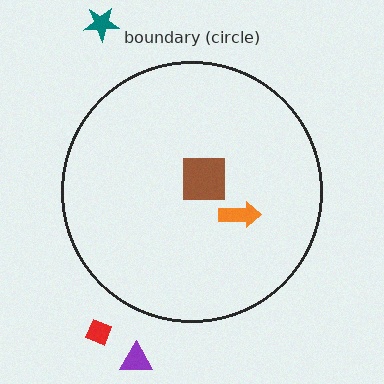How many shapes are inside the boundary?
2 inside, 3 outside.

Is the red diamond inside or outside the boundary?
Outside.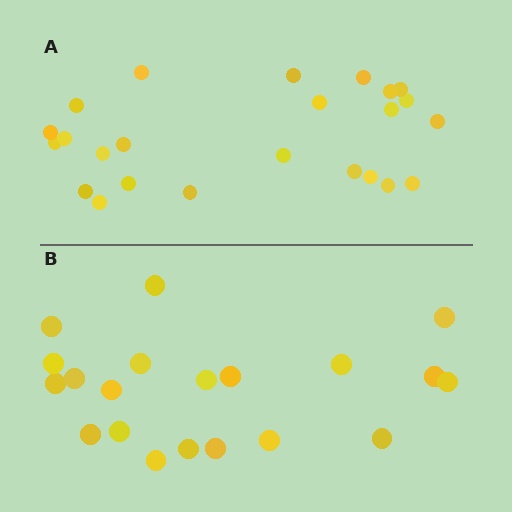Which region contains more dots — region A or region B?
Region A (the top region) has more dots.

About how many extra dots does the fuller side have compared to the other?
Region A has about 4 more dots than region B.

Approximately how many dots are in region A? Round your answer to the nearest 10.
About 20 dots. (The exact count is 24, which rounds to 20.)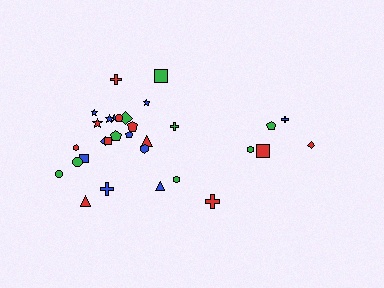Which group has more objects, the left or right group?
The left group.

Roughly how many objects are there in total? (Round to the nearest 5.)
Roughly 30 objects in total.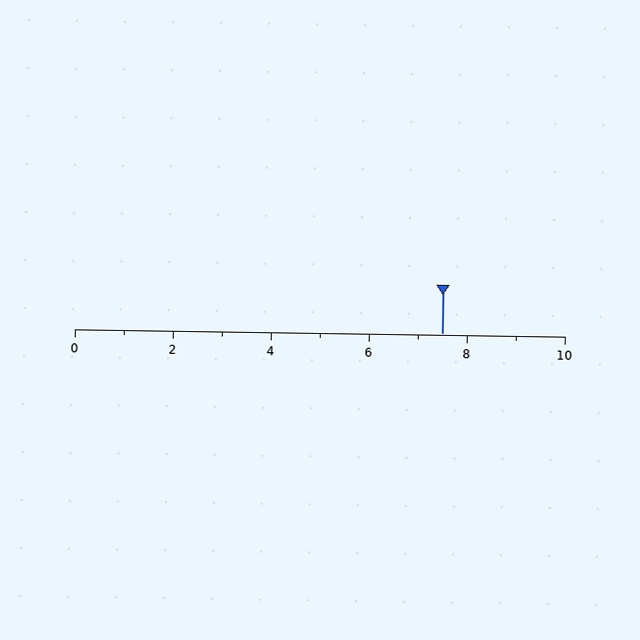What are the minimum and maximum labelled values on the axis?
The axis runs from 0 to 10.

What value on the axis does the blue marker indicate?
The marker indicates approximately 7.5.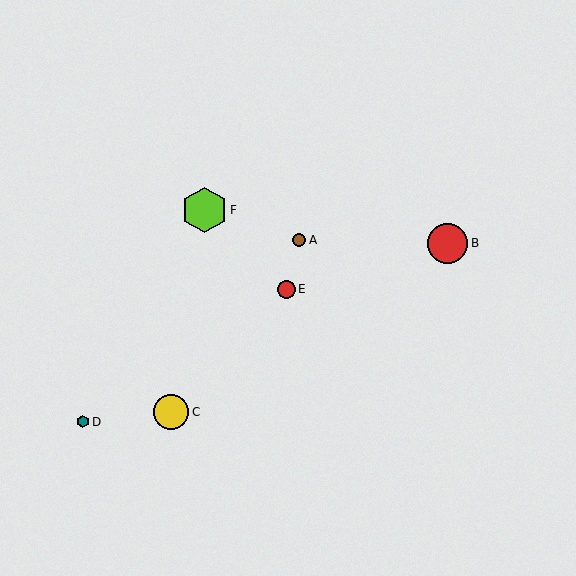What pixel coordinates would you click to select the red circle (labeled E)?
Click at (286, 289) to select the red circle E.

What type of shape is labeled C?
Shape C is a yellow circle.